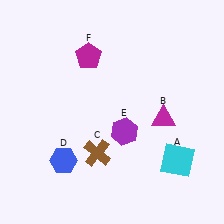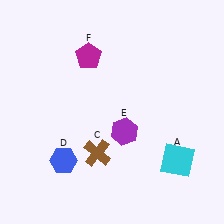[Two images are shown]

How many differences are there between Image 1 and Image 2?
There is 1 difference between the two images.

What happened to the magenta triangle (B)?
The magenta triangle (B) was removed in Image 2. It was in the bottom-right area of Image 1.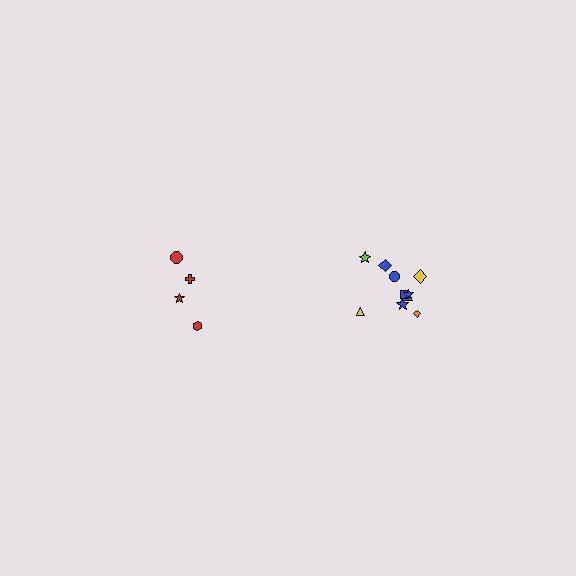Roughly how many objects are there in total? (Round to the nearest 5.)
Roughly 15 objects in total.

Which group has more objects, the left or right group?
The right group.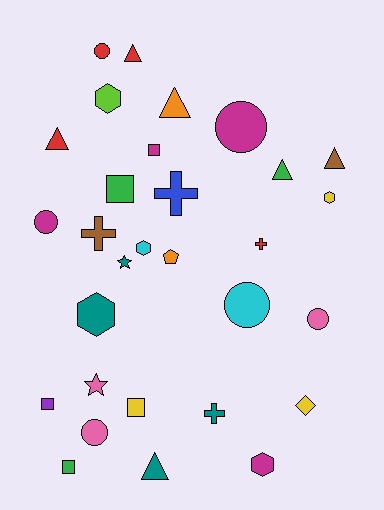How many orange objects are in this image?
There are 2 orange objects.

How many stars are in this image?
There are 2 stars.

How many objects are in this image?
There are 30 objects.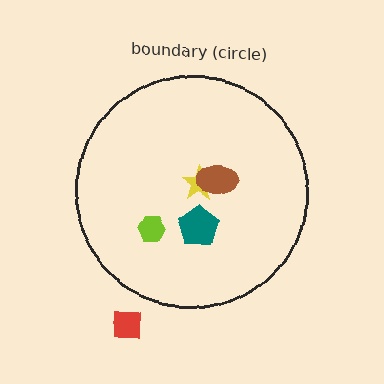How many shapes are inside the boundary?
4 inside, 1 outside.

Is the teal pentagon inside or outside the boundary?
Inside.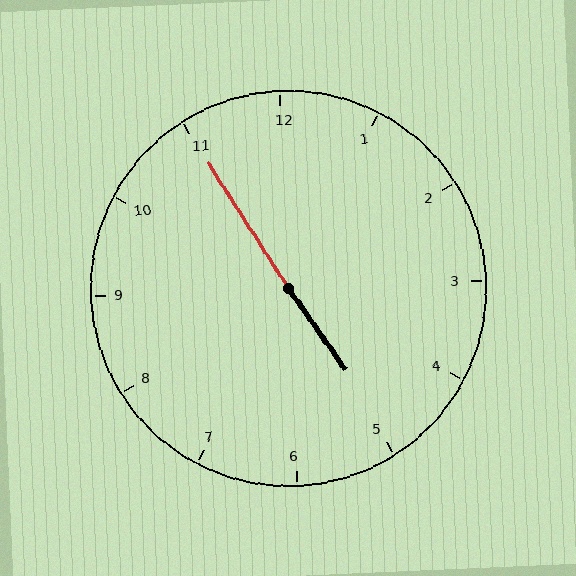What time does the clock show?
4:55.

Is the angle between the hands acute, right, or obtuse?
It is obtuse.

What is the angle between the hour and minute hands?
Approximately 178 degrees.